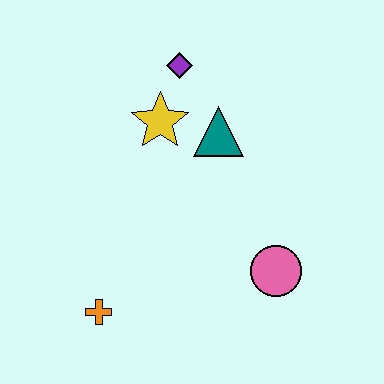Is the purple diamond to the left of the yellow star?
No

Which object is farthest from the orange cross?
The purple diamond is farthest from the orange cross.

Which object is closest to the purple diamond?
The yellow star is closest to the purple diamond.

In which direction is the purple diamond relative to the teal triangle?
The purple diamond is above the teal triangle.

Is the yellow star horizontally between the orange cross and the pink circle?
Yes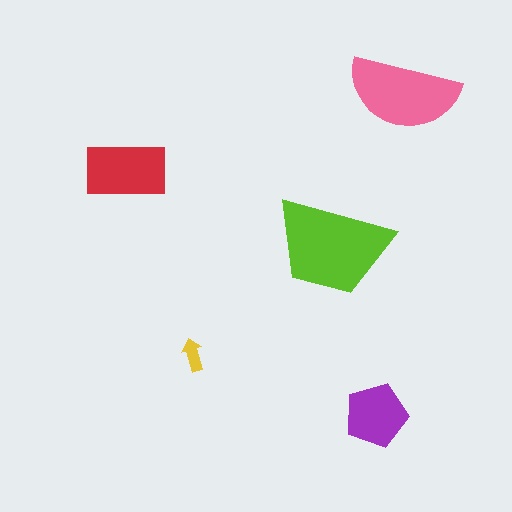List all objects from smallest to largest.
The yellow arrow, the purple pentagon, the red rectangle, the pink semicircle, the lime trapezoid.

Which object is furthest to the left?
The red rectangle is leftmost.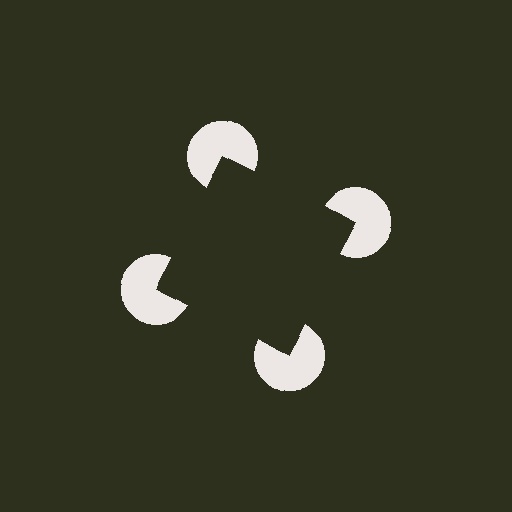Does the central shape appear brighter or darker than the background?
It typically appears slightly darker than the background, even though no actual brightness change is drawn.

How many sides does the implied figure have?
4 sides.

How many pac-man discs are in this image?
There are 4 — one at each vertex of the illusory square.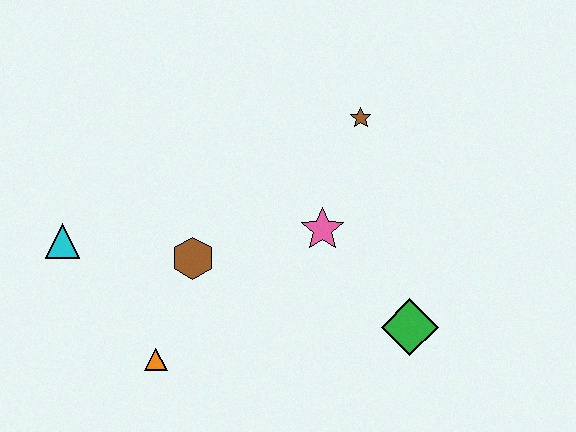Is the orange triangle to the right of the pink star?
No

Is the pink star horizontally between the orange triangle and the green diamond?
Yes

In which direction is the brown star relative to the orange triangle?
The brown star is above the orange triangle.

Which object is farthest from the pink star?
The cyan triangle is farthest from the pink star.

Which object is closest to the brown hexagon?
The orange triangle is closest to the brown hexagon.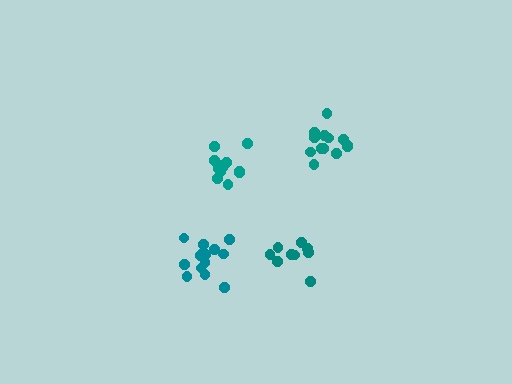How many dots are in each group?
Group 1: 13 dots, Group 2: 14 dots, Group 3: 13 dots, Group 4: 9 dots (49 total).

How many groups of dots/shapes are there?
There are 4 groups.